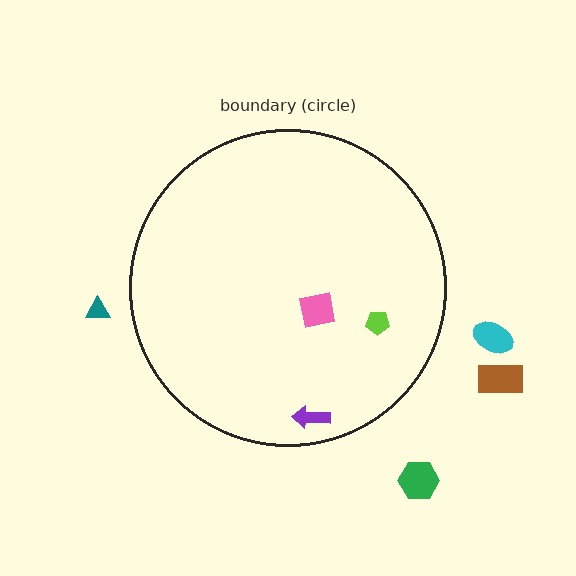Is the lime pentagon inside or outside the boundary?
Inside.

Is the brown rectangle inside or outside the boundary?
Outside.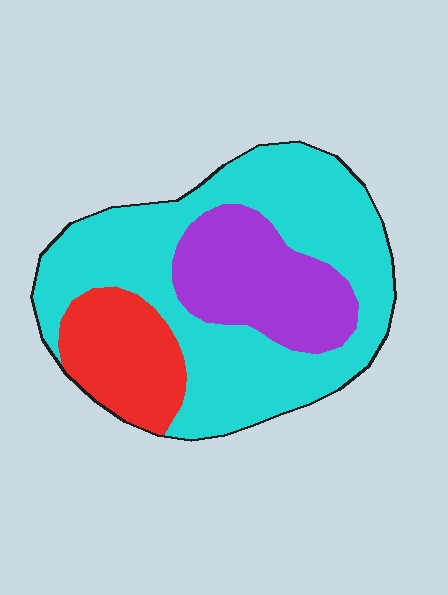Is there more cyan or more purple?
Cyan.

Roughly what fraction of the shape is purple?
Purple takes up less than a quarter of the shape.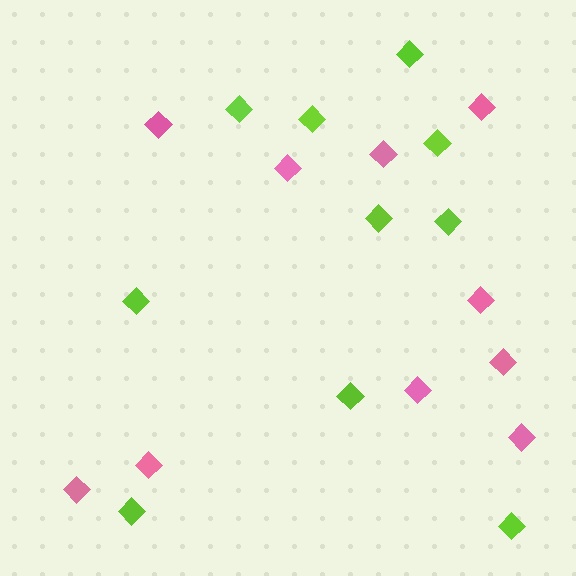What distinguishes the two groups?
There are 2 groups: one group of pink diamonds (10) and one group of lime diamonds (10).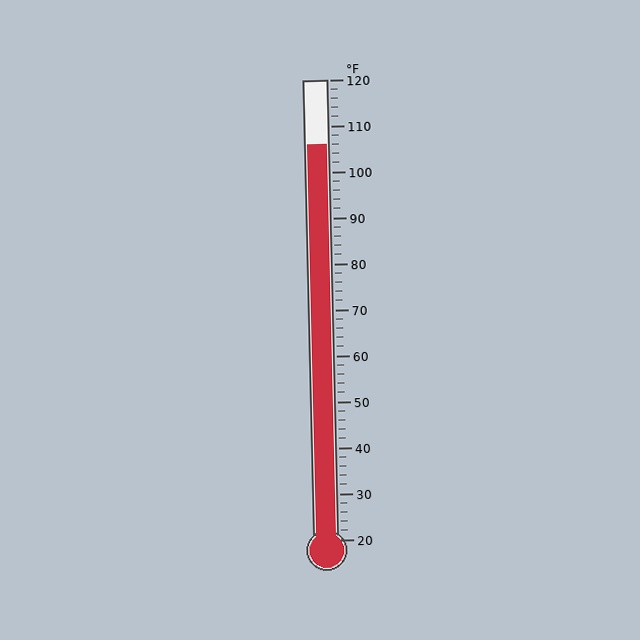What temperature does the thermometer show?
The thermometer shows approximately 106°F.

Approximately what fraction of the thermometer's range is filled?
The thermometer is filled to approximately 85% of its range.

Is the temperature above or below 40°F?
The temperature is above 40°F.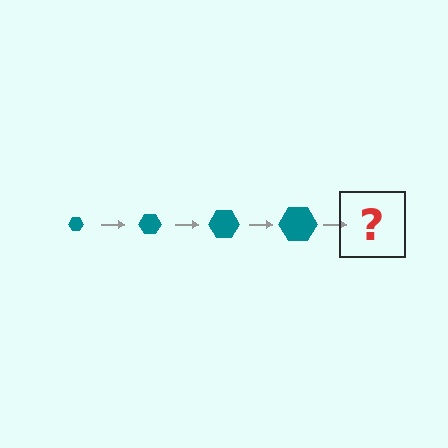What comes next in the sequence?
The next element should be a teal hexagon, larger than the previous one.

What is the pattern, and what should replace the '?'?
The pattern is that the hexagon gets progressively larger each step. The '?' should be a teal hexagon, larger than the previous one.